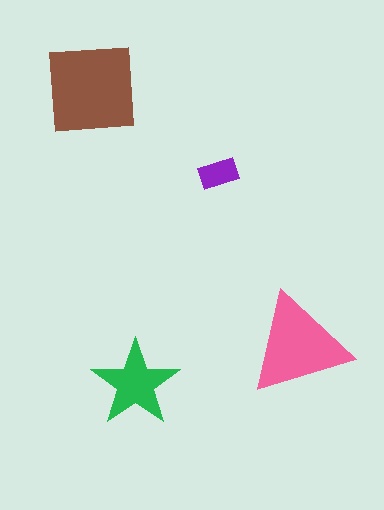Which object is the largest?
The brown square.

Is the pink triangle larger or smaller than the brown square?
Smaller.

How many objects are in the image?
There are 4 objects in the image.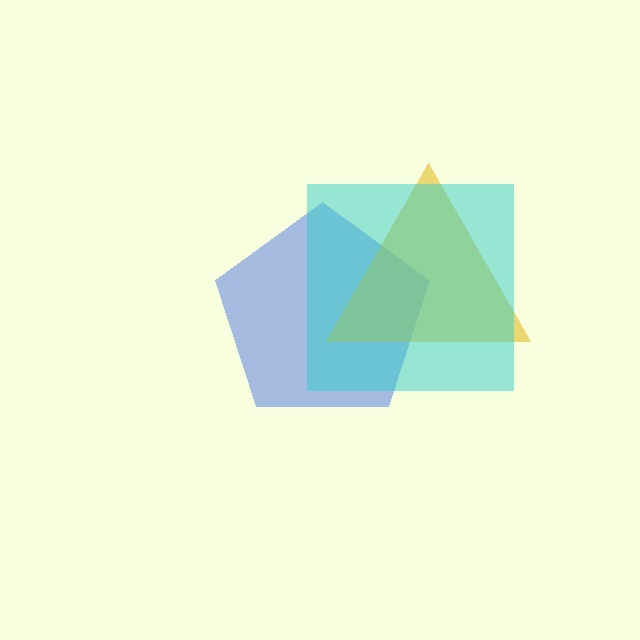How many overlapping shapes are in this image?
There are 3 overlapping shapes in the image.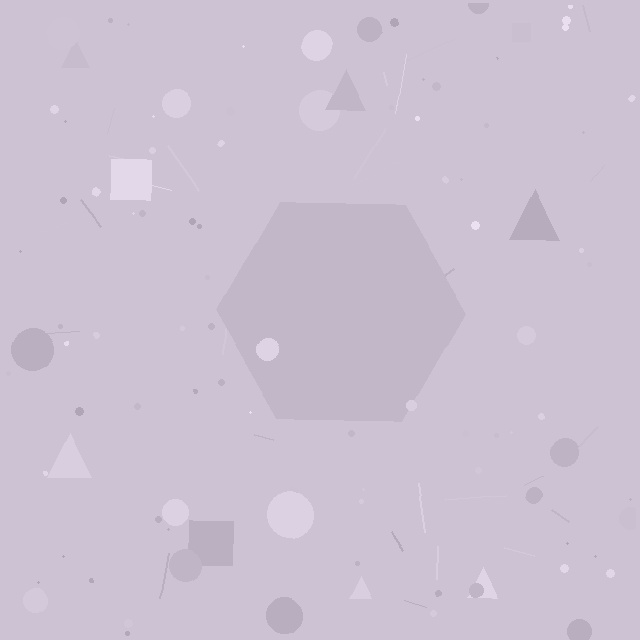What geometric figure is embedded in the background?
A hexagon is embedded in the background.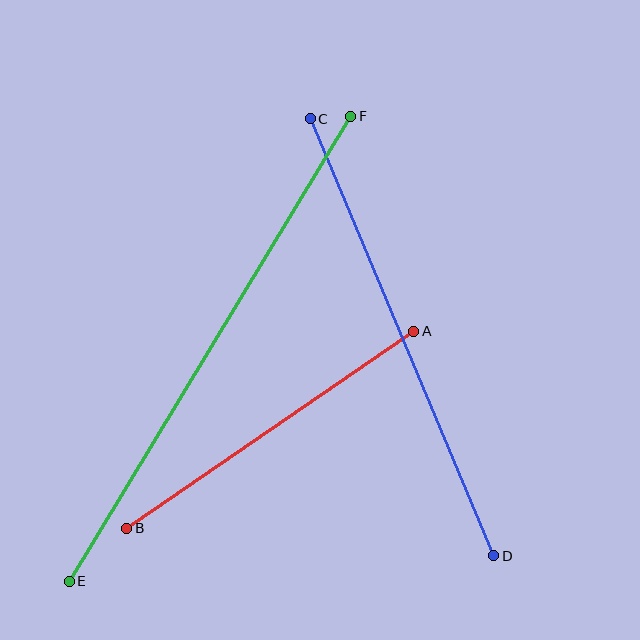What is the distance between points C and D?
The distance is approximately 474 pixels.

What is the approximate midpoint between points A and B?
The midpoint is at approximately (270, 430) pixels.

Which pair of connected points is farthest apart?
Points E and F are farthest apart.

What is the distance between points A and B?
The distance is approximately 348 pixels.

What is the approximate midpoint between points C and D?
The midpoint is at approximately (402, 337) pixels.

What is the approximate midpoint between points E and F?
The midpoint is at approximately (210, 349) pixels.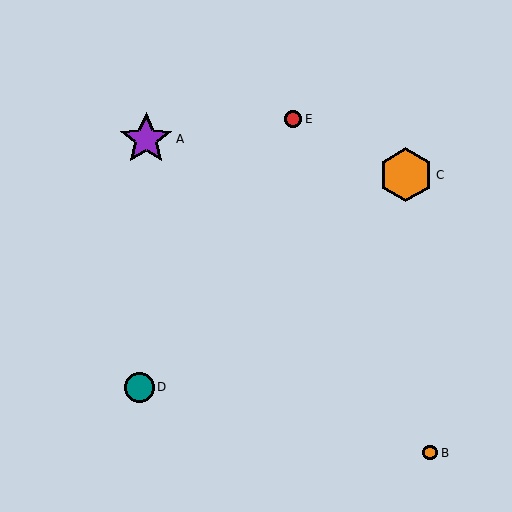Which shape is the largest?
The orange hexagon (labeled C) is the largest.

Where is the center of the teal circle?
The center of the teal circle is at (139, 387).